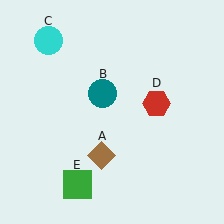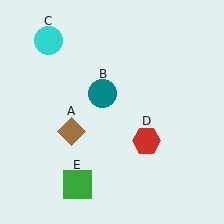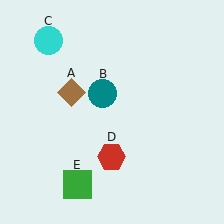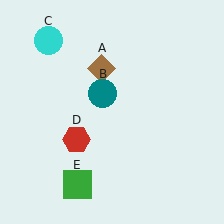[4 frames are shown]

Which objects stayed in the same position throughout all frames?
Teal circle (object B) and cyan circle (object C) and green square (object E) remained stationary.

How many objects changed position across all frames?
2 objects changed position: brown diamond (object A), red hexagon (object D).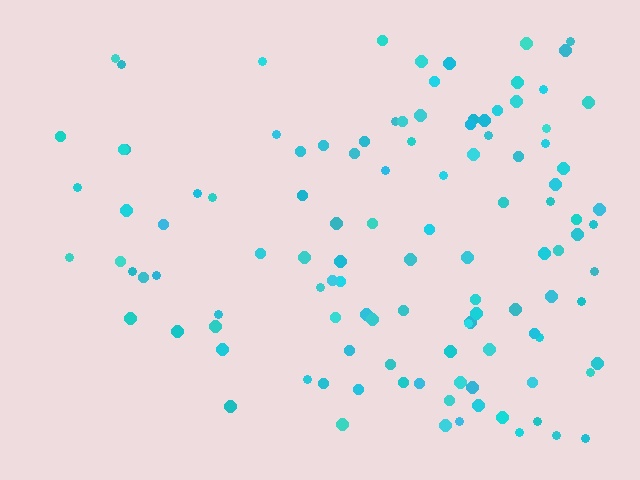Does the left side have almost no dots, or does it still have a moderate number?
Still a moderate number, just noticeably fewer than the right.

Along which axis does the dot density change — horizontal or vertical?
Horizontal.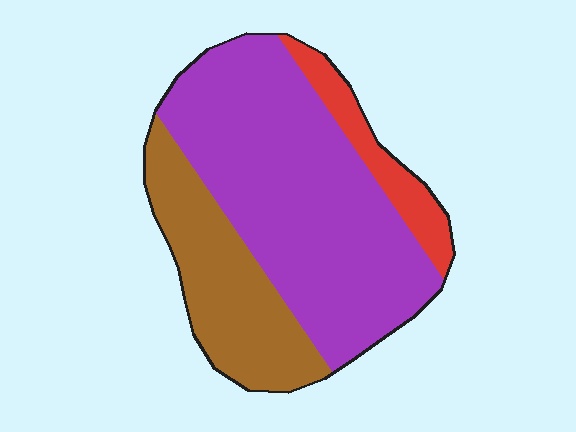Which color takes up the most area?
Purple, at roughly 60%.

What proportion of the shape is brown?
Brown covers around 25% of the shape.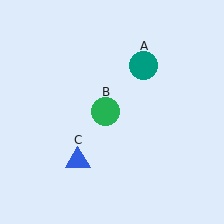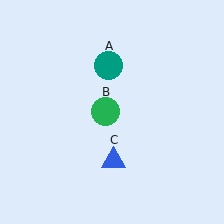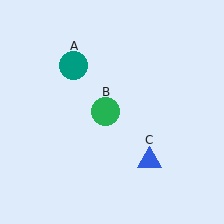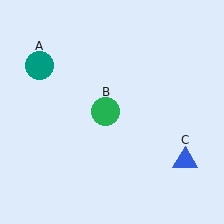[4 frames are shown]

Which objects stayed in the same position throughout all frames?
Green circle (object B) remained stationary.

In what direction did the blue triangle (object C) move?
The blue triangle (object C) moved right.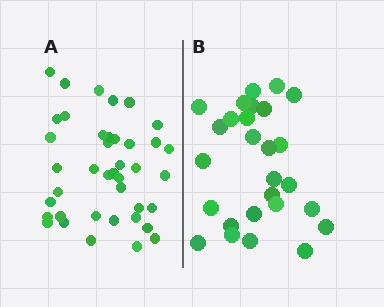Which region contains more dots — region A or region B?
Region A (the left region) has more dots.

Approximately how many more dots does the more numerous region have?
Region A has approximately 15 more dots than region B.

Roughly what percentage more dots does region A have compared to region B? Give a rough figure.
About 50% more.